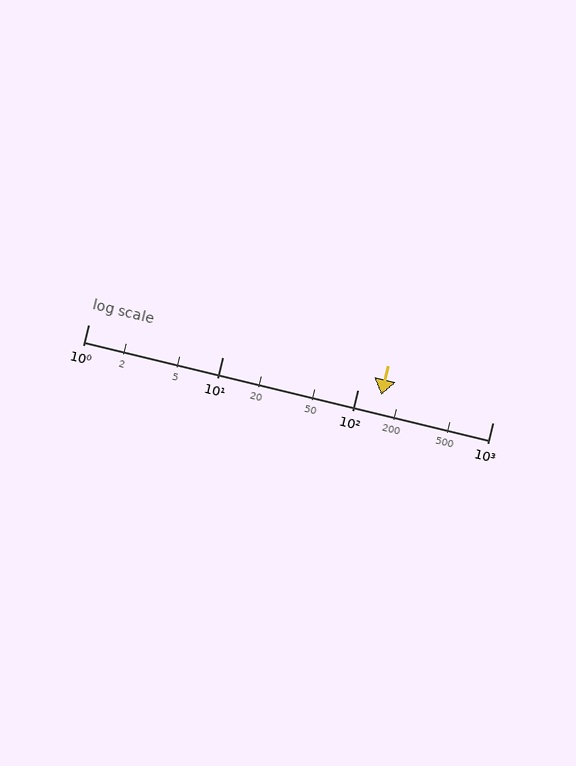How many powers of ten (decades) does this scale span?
The scale spans 3 decades, from 1 to 1000.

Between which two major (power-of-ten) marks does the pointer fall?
The pointer is between 100 and 1000.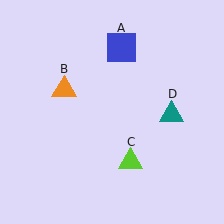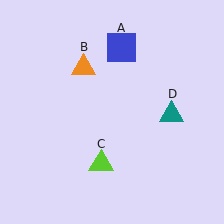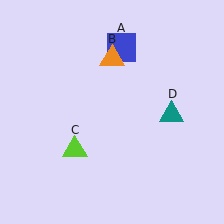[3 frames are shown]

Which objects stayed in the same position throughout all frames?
Blue square (object A) and teal triangle (object D) remained stationary.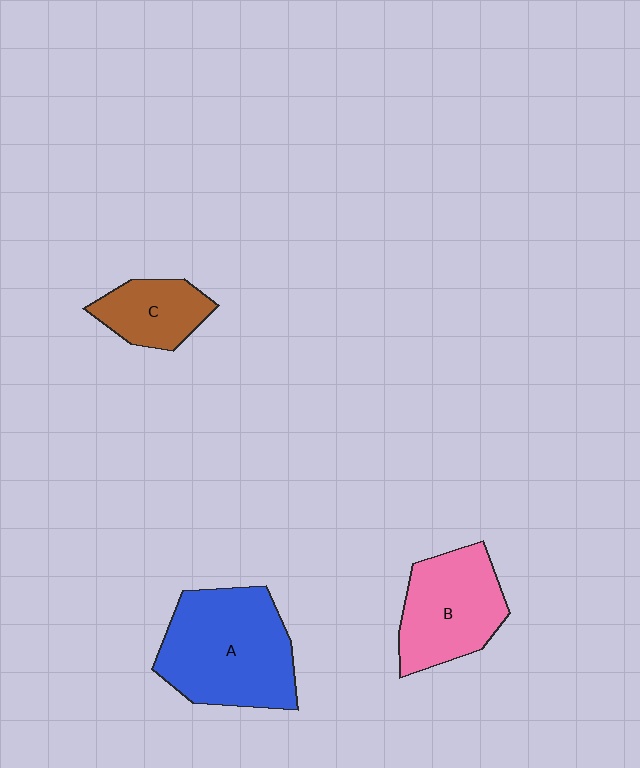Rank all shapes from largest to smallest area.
From largest to smallest: A (blue), B (pink), C (brown).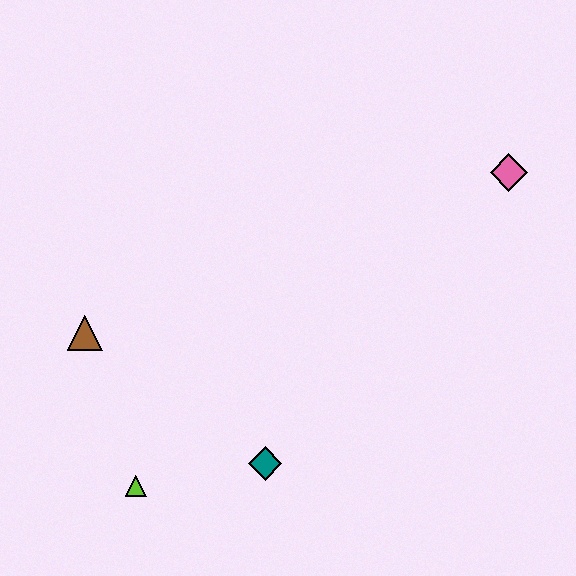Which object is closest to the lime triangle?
The teal diamond is closest to the lime triangle.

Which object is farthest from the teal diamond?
The pink diamond is farthest from the teal diamond.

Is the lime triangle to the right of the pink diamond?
No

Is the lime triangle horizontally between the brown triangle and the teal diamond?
Yes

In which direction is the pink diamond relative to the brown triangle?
The pink diamond is to the right of the brown triangle.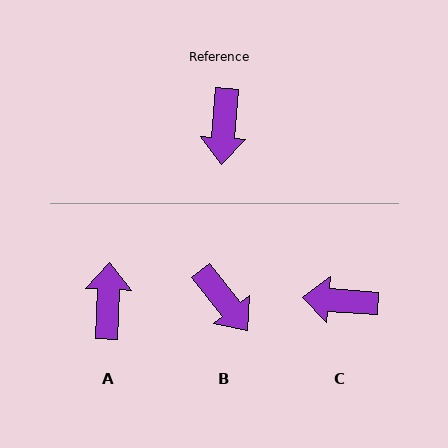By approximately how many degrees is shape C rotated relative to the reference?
Approximately 90 degrees clockwise.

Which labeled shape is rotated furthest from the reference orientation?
A, about 178 degrees away.